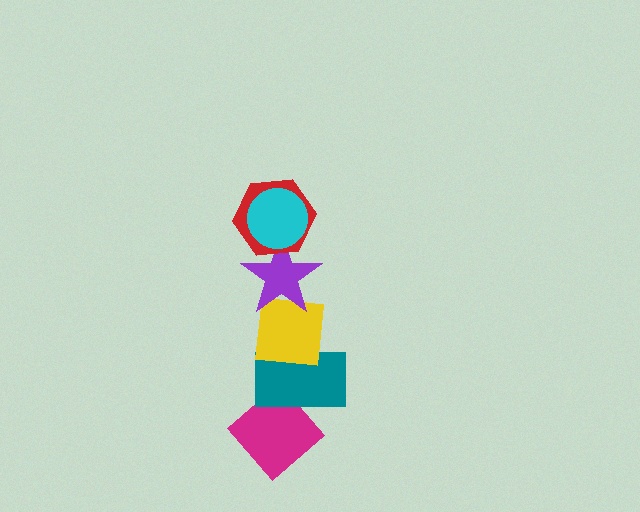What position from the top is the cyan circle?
The cyan circle is 1st from the top.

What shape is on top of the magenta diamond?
The teal rectangle is on top of the magenta diamond.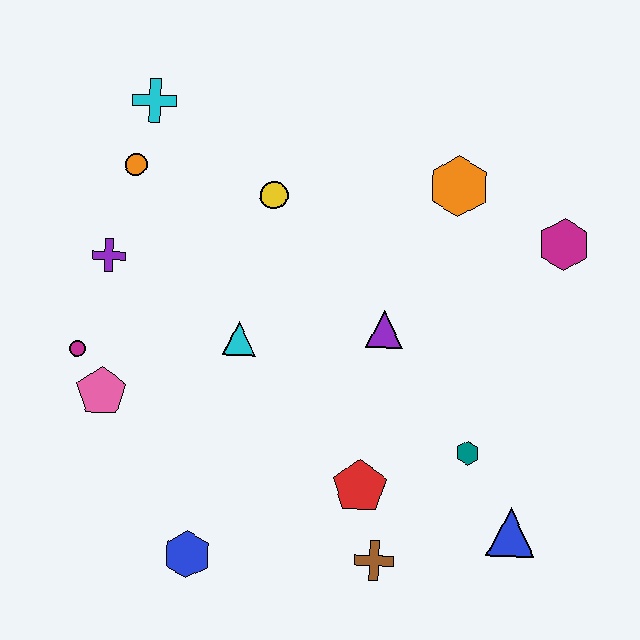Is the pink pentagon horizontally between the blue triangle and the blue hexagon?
No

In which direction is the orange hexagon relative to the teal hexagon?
The orange hexagon is above the teal hexagon.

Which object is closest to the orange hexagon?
The magenta hexagon is closest to the orange hexagon.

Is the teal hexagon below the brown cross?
No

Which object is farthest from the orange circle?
The blue triangle is farthest from the orange circle.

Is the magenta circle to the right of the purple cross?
No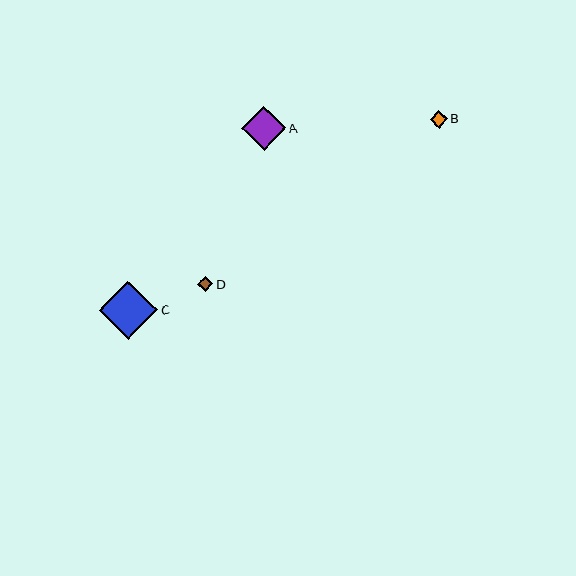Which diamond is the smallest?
Diamond D is the smallest with a size of approximately 15 pixels.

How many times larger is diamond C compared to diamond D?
Diamond C is approximately 3.9 times the size of diamond D.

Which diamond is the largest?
Diamond C is the largest with a size of approximately 59 pixels.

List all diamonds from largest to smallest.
From largest to smallest: C, A, B, D.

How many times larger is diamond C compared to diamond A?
Diamond C is approximately 1.3 times the size of diamond A.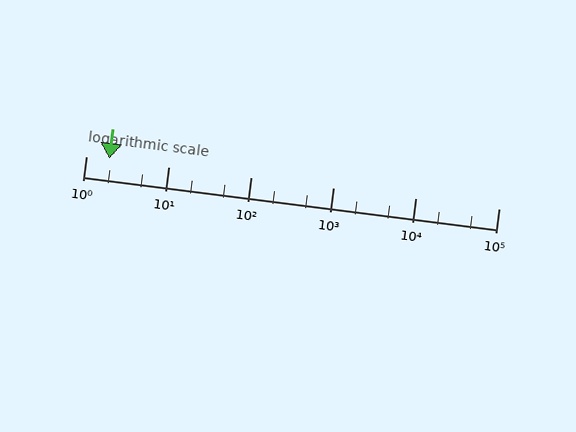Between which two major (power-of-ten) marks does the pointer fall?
The pointer is between 1 and 10.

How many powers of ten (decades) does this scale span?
The scale spans 5 decades, from 1 to 100000.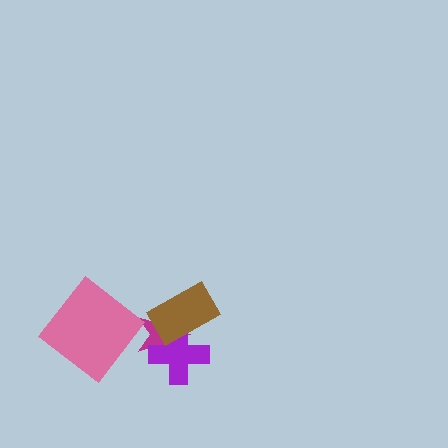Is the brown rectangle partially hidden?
No, no other shape covers it.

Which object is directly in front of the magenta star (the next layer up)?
The purple cross is directly in front of the magenta star.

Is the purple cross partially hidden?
Yes, it is partially covered by another shape.